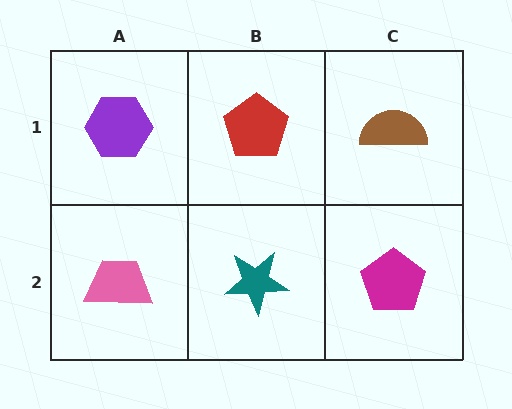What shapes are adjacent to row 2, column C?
A brown semicircle (row 1, column C), a teal star (row 2, column B).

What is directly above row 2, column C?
A brown semicircle.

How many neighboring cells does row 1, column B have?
3.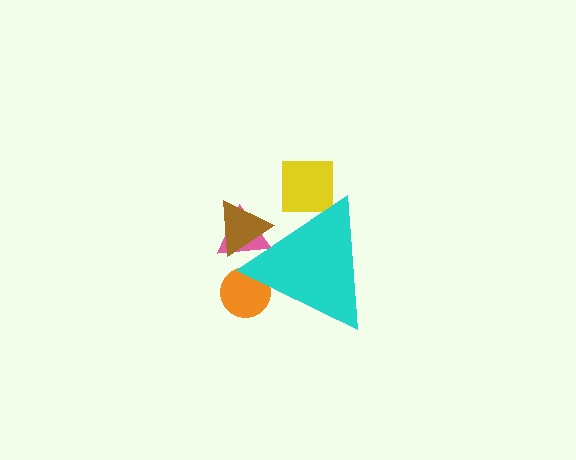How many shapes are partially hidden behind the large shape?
4 shapes are partially hidden.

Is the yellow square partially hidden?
Yes, the yellow square is partially hidden behind the cyan triangle.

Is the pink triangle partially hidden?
Yes, the pink triangle is partially hidden behind the cyan triangle.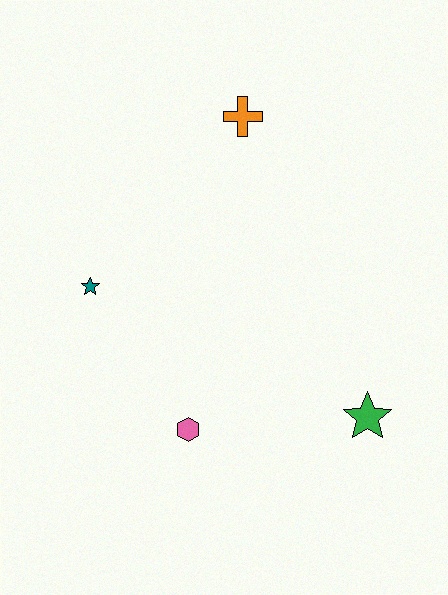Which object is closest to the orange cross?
The teal star is closest to the orange cross.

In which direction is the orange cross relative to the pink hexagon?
The orange cross is above the pink hexagon.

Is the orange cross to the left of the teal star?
No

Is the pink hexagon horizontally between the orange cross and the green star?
No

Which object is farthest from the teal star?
The green star is farthest from the teal star.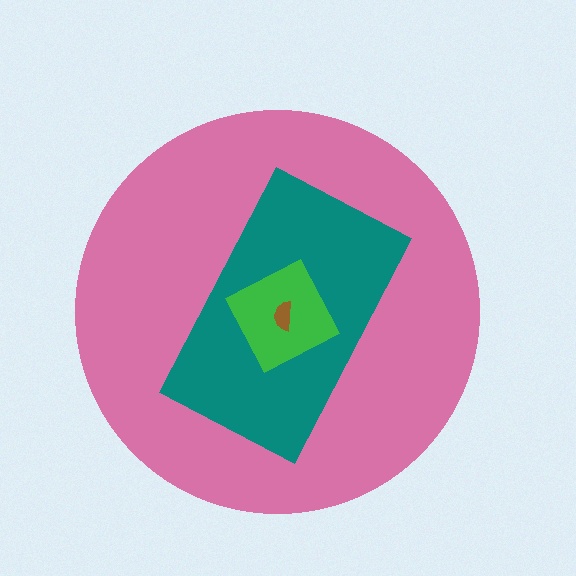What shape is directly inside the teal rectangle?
The green diamond.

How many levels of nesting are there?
4.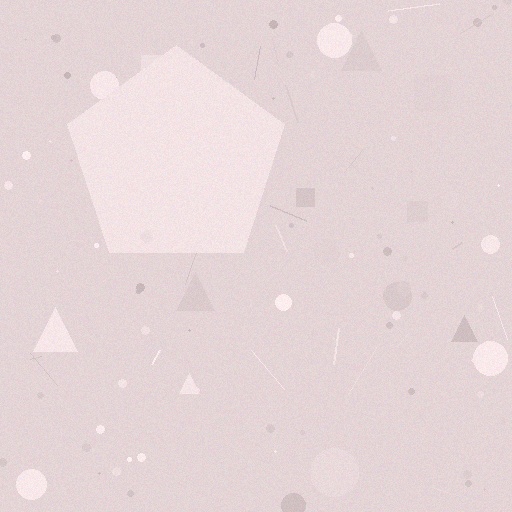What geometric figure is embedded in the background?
A pentagon is embedded in the background.